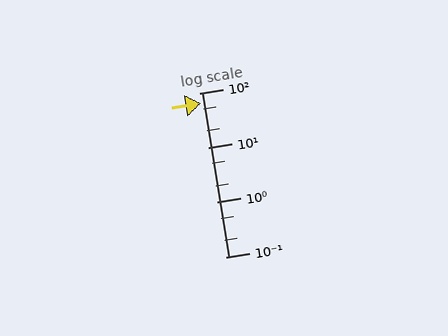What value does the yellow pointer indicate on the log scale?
The pointer indicates approximately 65.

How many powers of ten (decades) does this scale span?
The scale spans 3 decades, from 0.1 to 100.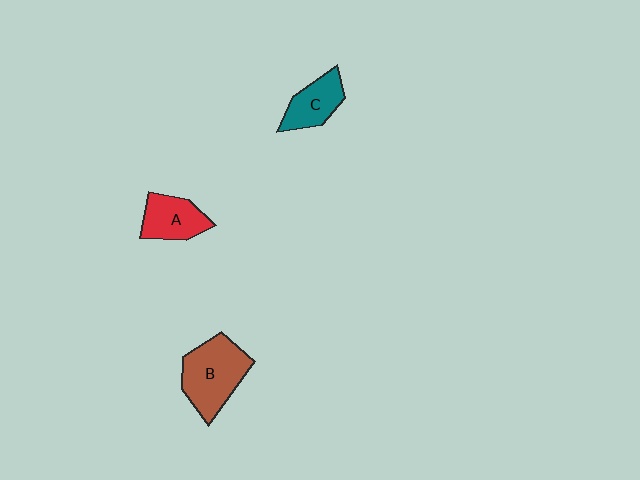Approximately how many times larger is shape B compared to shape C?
Approximately 1.7 times.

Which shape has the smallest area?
Shape C (teal).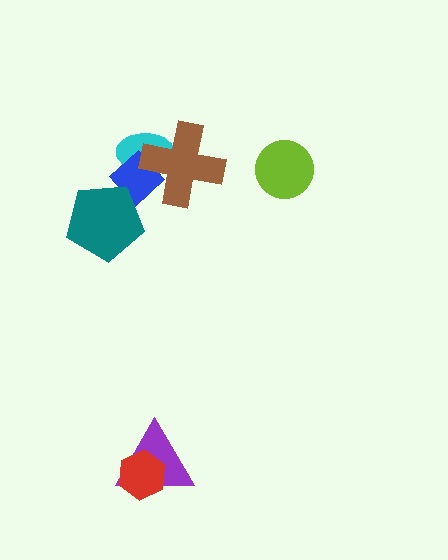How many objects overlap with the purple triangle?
1 object overlaps with the purple triangle.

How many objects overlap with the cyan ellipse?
2 objects overlap with the cyan ellipse.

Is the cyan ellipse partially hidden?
Yes, it is partially covered by another shape.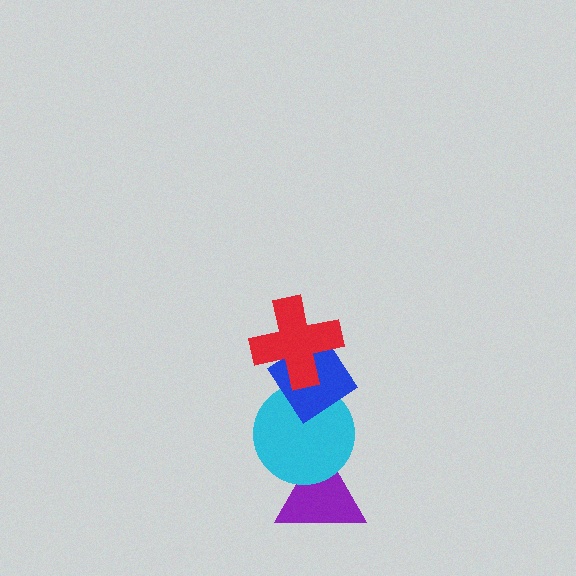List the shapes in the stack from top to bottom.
From top to bottom: the red cross, the blue diamond, the cyan circle, the purple triangle.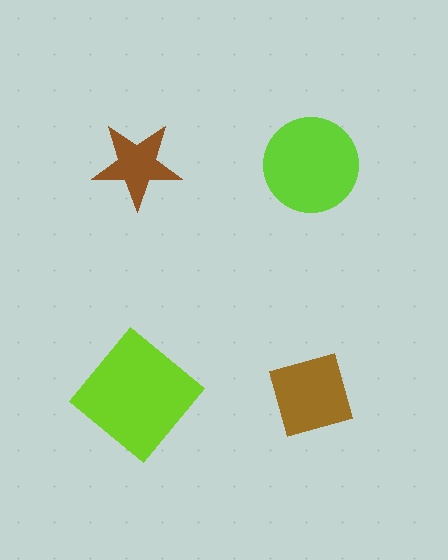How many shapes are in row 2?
2 shapes.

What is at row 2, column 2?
A brown diamond.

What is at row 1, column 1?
A brown star.